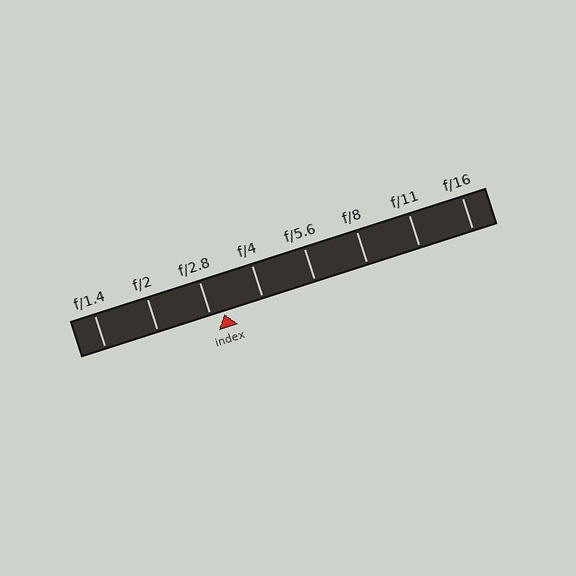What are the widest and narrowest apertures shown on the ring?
The widest aperture shown is f/1.4 and the narrowest is f/16.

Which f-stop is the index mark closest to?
The index mark is closest to f/2.8.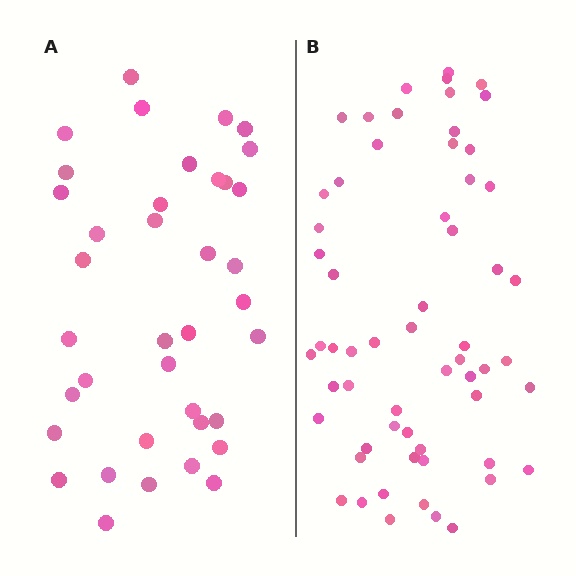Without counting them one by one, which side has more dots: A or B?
Region B (the right region) has more dots.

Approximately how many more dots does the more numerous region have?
Region B has approximately 20 more dots than region A.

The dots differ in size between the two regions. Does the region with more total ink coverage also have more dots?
No. Region A has more total ink coverage because its dots are larger, but region B actually contains more individual dots. Total area can be misleading — the number of items is what matters here.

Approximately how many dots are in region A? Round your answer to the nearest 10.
About 40 dots. (The exact count is 38, which rounds to 40.)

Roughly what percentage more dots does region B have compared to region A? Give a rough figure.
About 60% more.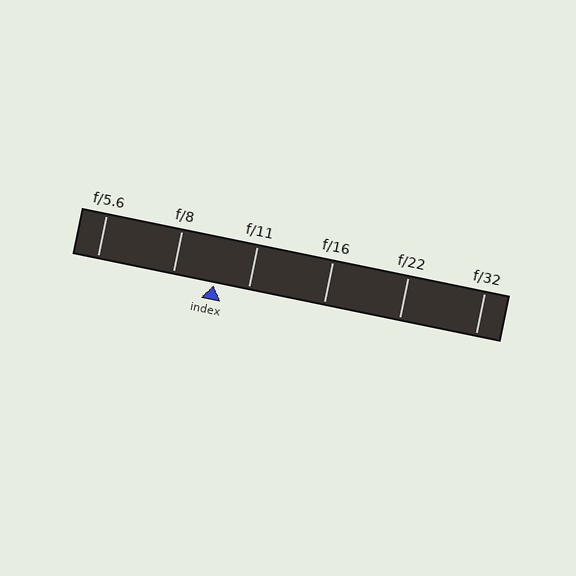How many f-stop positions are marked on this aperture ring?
There are 6 f-stop positions marked.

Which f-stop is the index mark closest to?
The index mark is closest to f/11.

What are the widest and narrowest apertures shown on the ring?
The widest aperture shown is f/5.6 and the narrowest is f/32.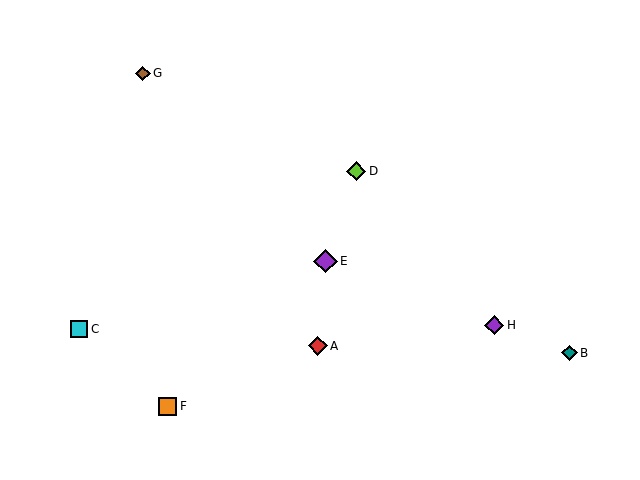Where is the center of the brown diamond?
The center of the brown diamond is at (143, 73).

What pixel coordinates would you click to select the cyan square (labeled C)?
Click at (79, 329) to select the cyan square C.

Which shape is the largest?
The purple diamond (labeled E) is the largest.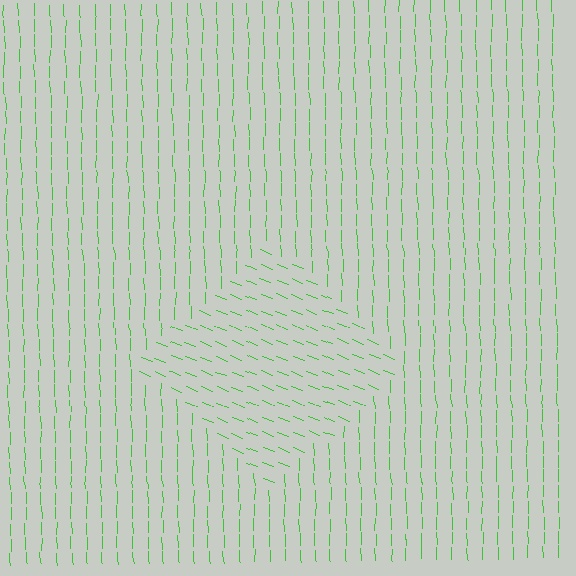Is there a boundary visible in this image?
Yes, there is a texture boundary formed by a change in line orientation.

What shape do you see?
I see a diamond.